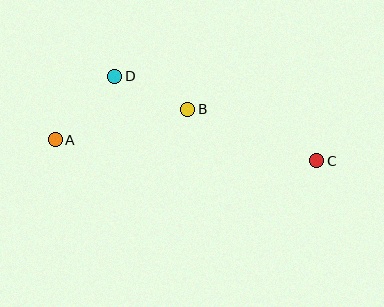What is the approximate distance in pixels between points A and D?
The distance between A and D is approximately 87 pixels.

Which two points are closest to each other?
Points B and D are closest to each other.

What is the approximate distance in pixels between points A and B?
The distance between A and B is approximately 136 pixels.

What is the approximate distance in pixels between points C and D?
The distance between C and D is approximately 219 pixels.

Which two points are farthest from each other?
Points A and C are farthest from each other.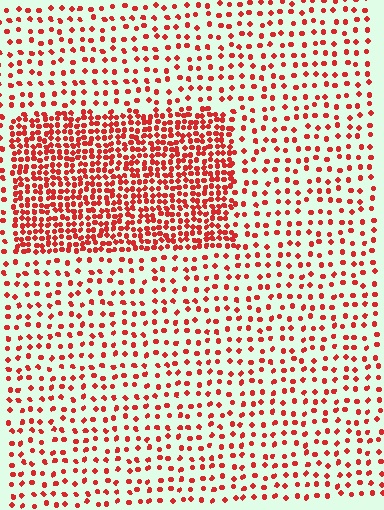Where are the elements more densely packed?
The elements are more densely packed inside the rectangle boundary.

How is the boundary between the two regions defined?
The boundary is defined by a change in element density (approximately 2.6x ratio). All elements are the same color, size, and shape.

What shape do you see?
I see a rectangle.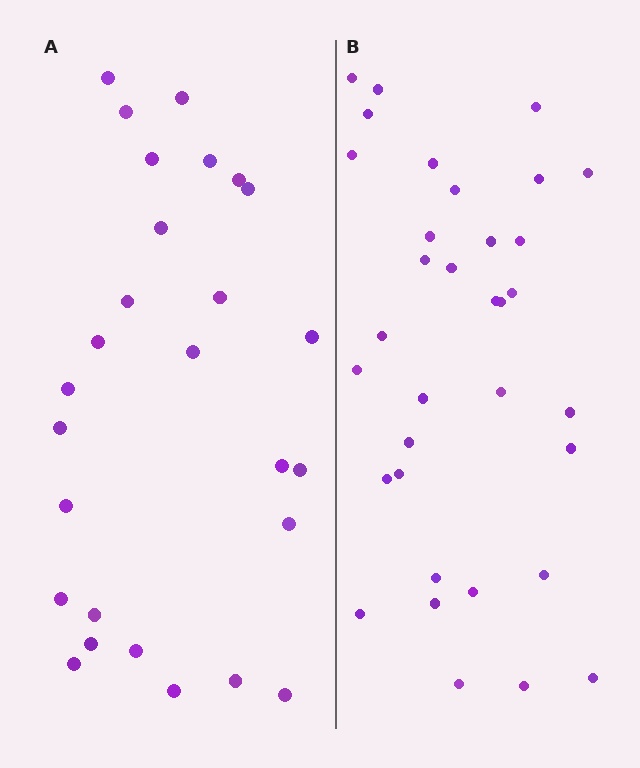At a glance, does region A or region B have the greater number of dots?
Region B (the right region) has more dots.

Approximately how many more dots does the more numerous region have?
Region B has roughly 8 or so more dots than region A.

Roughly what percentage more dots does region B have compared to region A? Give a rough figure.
About 25% more.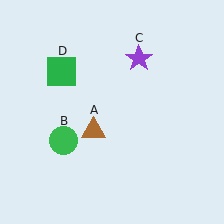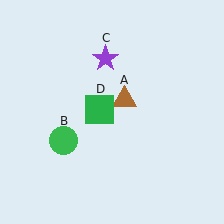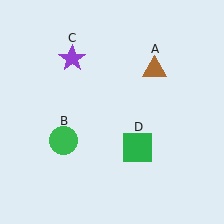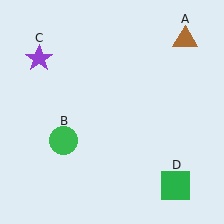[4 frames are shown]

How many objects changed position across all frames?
3 objects changed position: brown triangle (object A), purple star (object C), green square (object D).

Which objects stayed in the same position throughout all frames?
Green circle (object B) remained stationary.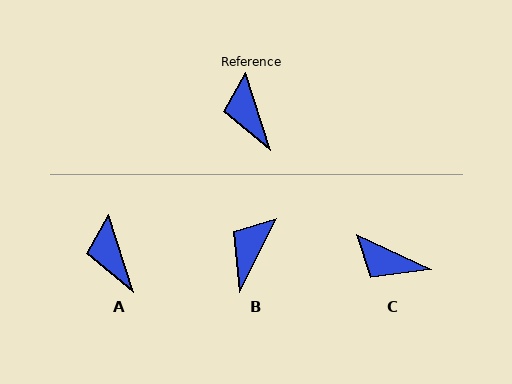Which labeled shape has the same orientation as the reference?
A.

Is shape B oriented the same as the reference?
No, it is off by about 44 degrees.